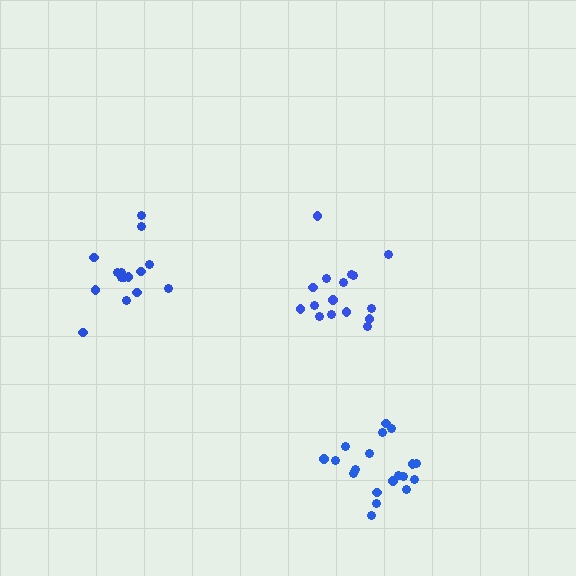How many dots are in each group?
Group 1: 16 dots, Group 2: 15 dots, Group 3: 19 dots (50 total).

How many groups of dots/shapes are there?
There are 3 groups.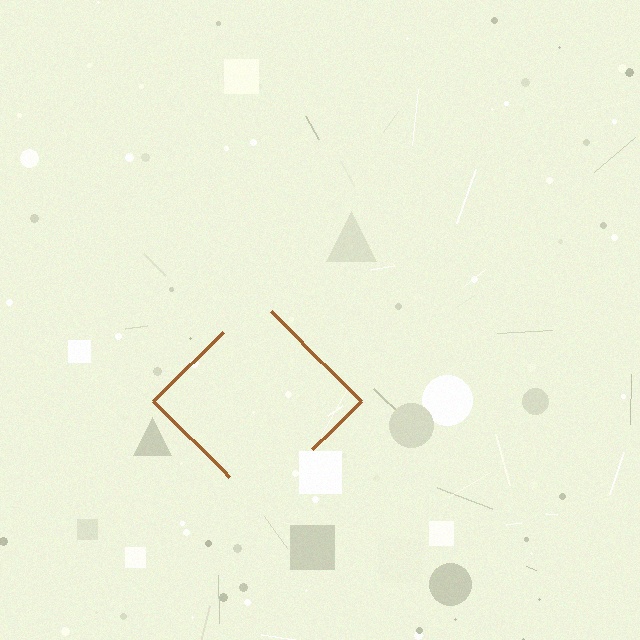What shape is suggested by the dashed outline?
The dashed outline suggests a diamond.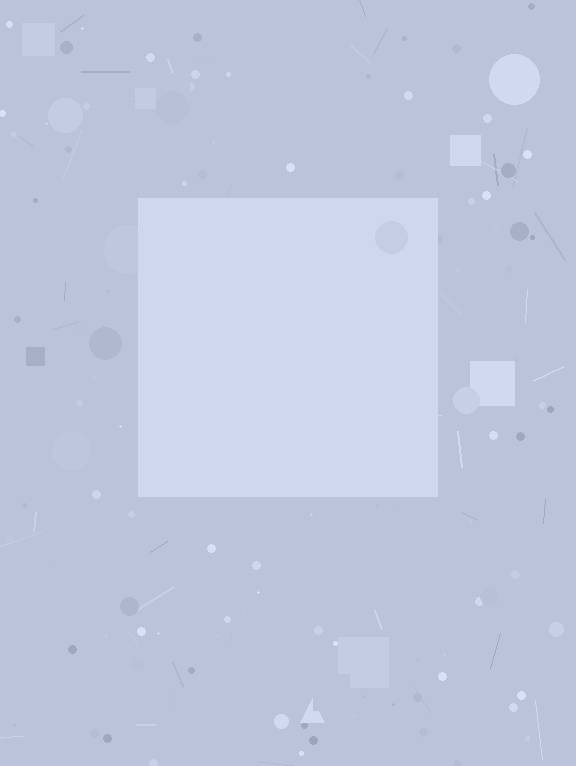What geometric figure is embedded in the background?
A square is embedded in the background.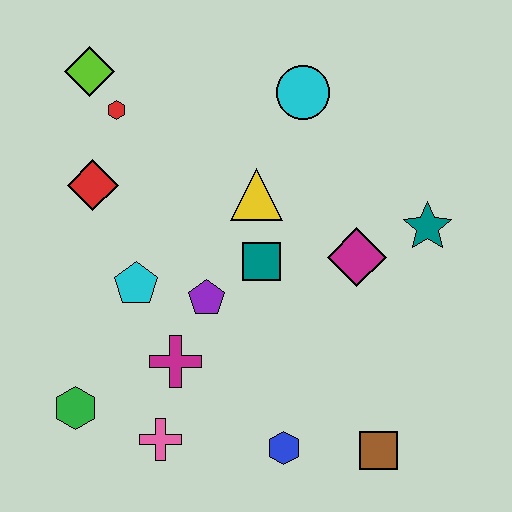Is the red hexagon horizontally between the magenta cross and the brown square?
No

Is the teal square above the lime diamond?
No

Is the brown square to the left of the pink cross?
No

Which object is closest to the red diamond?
The red hexagon is closest to the red diamond.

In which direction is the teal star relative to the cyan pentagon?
The teal star is to the right of the cyan pentagon.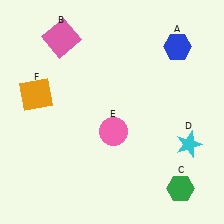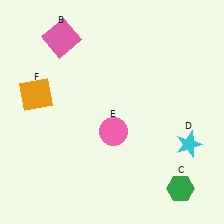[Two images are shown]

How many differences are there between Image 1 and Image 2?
There is 1 difference between the two images.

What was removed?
The blue hexagon (A) was removed in Image 2.